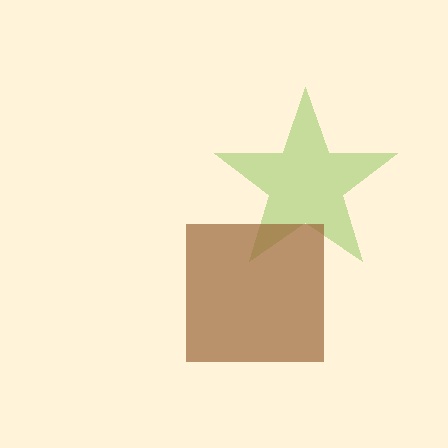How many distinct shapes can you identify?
There are 2 distinct shapes: a lime star, a brown square.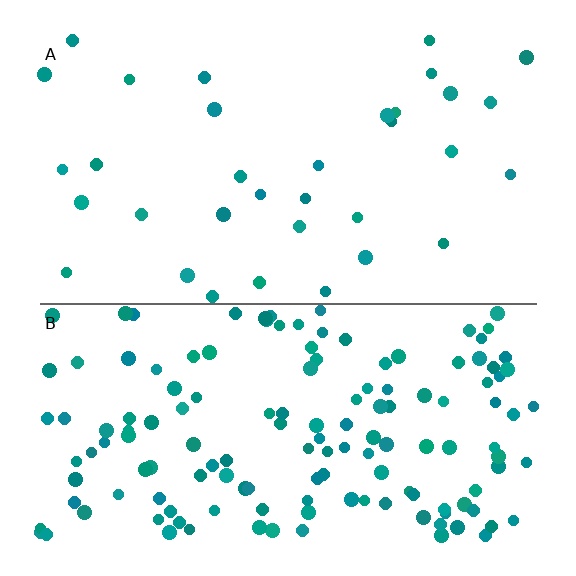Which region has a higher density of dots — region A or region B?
B (the bottom).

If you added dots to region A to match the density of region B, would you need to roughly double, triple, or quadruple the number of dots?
Approximately quadruple.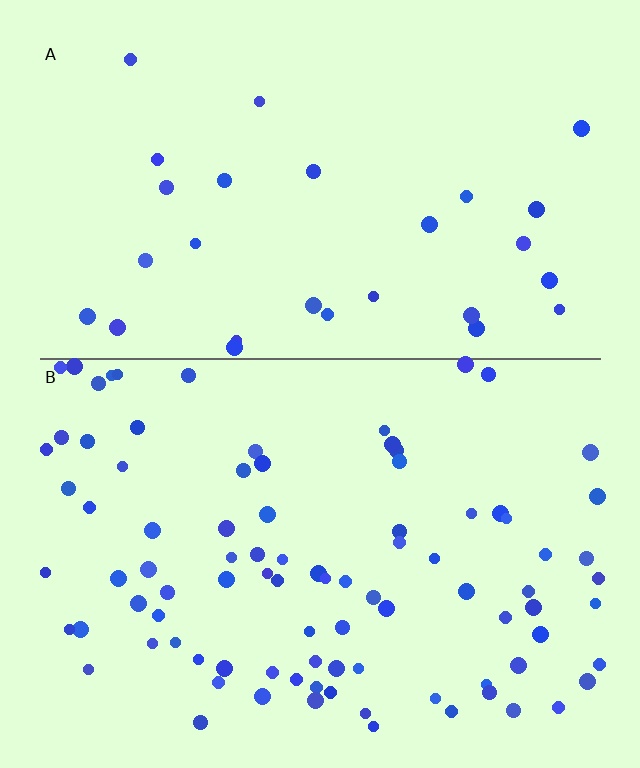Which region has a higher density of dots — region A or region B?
B (the bottom).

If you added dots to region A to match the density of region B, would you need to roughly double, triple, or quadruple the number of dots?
Approximately triple.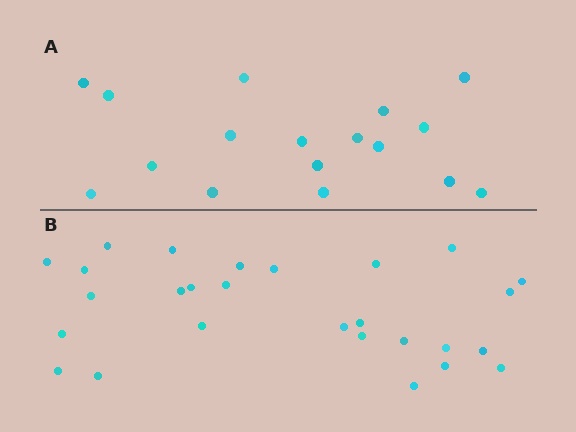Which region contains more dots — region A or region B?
Region B (the bottom region) has more dots.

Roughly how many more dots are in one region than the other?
Region B has roughly 10 or so more dots than region A.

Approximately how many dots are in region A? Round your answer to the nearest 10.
About 20 dots. (The exact count is 17, which rounds to 20.)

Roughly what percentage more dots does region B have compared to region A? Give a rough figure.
About 60% more.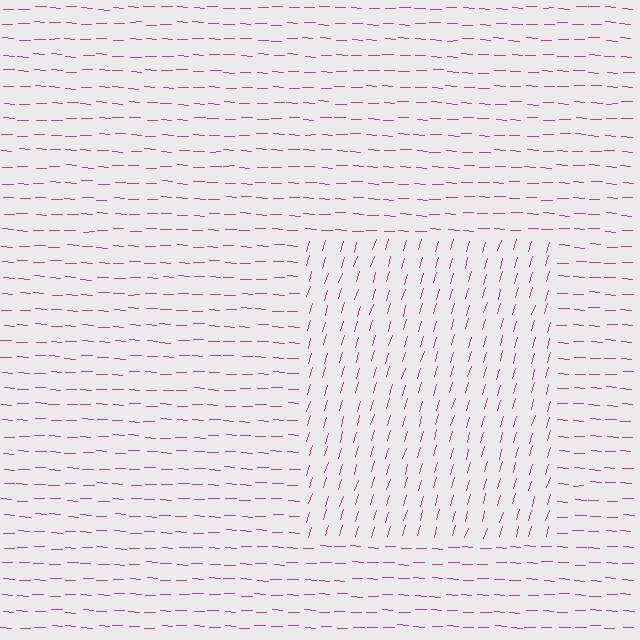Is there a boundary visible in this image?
Yes, there is a texture boundary formed by a change in line orientation.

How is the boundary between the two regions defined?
The boundary is defined purely by a change in line orientation (approximately 76 degrees difference). All lines are the same color and thickness.